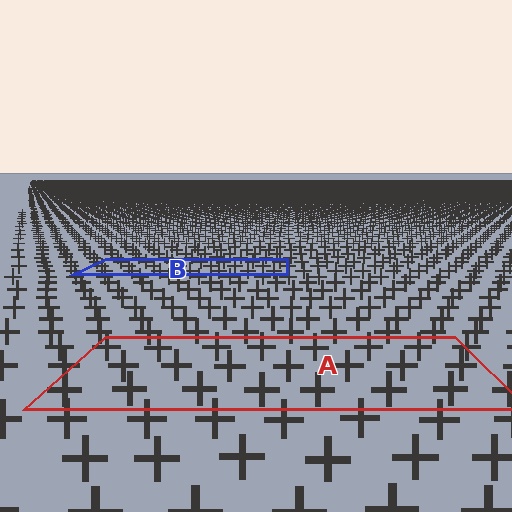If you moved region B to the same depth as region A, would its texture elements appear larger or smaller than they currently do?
They would appear larger. At a closer depth, the same texture elements are projected at a bigger on-screen size.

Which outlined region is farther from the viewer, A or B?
Region B is farther from the viewer — the texture elements inside it appear smaller and more densely packed.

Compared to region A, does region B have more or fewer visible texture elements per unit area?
Region B has more texture elements per unit area — they are packed more densely because it is farther away.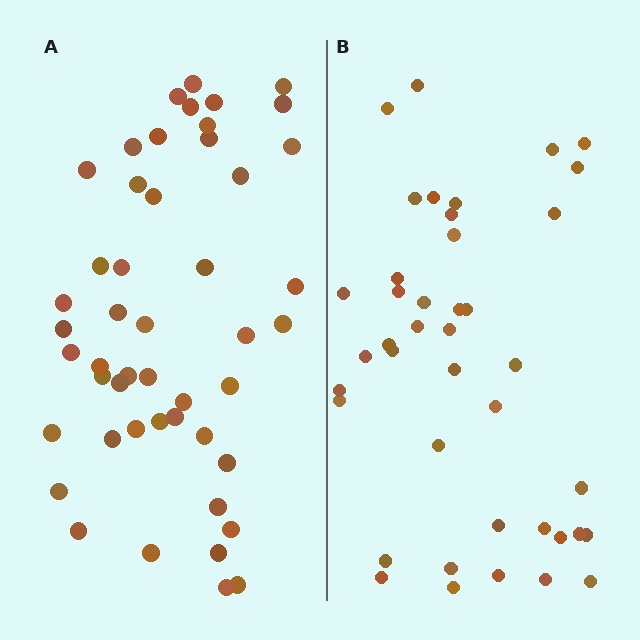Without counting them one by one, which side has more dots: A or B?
Region A (the left region) has more dots.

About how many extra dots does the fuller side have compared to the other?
Region A has roughly 8 or so more dots than region B.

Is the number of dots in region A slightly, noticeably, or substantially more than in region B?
Region A has only slightly more — the two regions are fairly close. The ratio is roughly 1.2 to 1.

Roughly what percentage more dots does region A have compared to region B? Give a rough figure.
About 15% more.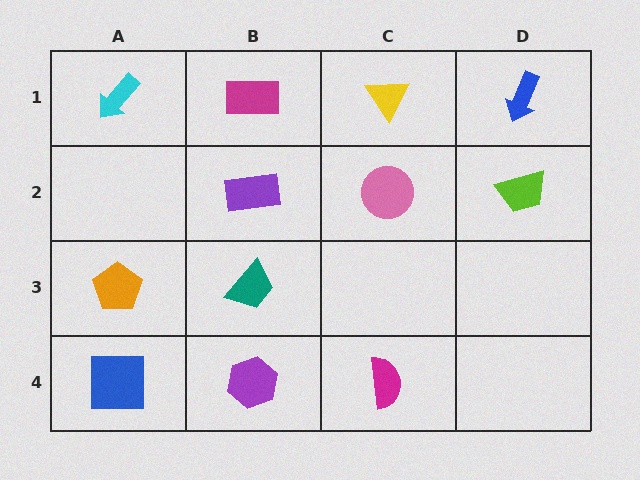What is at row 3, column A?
An orange pentagon.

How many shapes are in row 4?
3 shapes.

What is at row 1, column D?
A blue arrow.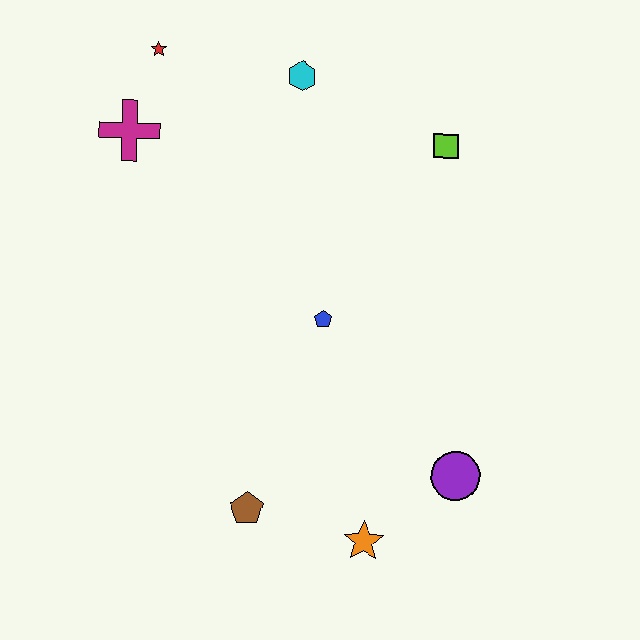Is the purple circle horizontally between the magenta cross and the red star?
No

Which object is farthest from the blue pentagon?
The red star is farthest from the blue pentagon.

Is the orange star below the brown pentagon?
Yes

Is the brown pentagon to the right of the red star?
Yes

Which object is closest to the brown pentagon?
The orange star is closest to the brown pentagon.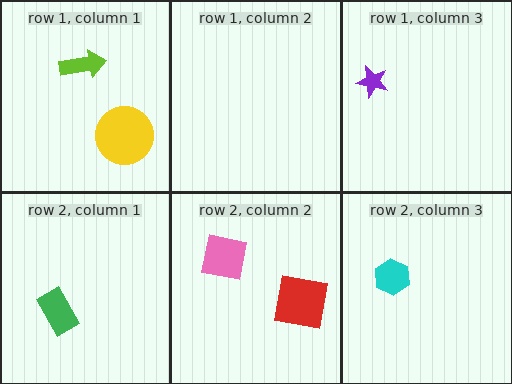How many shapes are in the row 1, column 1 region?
2.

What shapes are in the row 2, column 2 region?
The red square, the pink square.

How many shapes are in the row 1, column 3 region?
1.